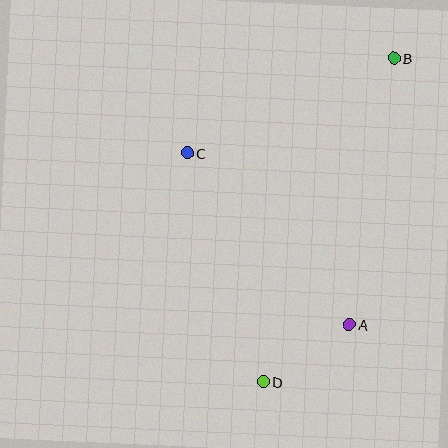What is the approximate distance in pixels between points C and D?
The distance between C and D is approximately 241 pixels.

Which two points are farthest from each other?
Points B and D are farthest from each other.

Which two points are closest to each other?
Points A and D are closest to each other.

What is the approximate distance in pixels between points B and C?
The distance between B and C is approximately 227 pixels.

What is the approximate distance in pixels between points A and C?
The distance between A and C is approximately 236 pixels.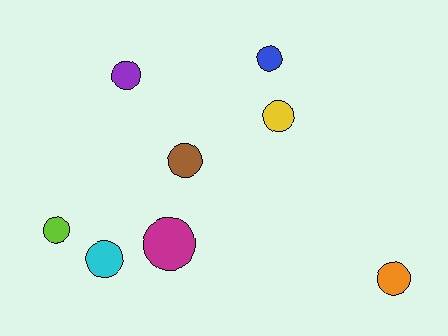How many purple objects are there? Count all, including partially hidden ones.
There is 1 purple object.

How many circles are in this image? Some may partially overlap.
There are 8 circles.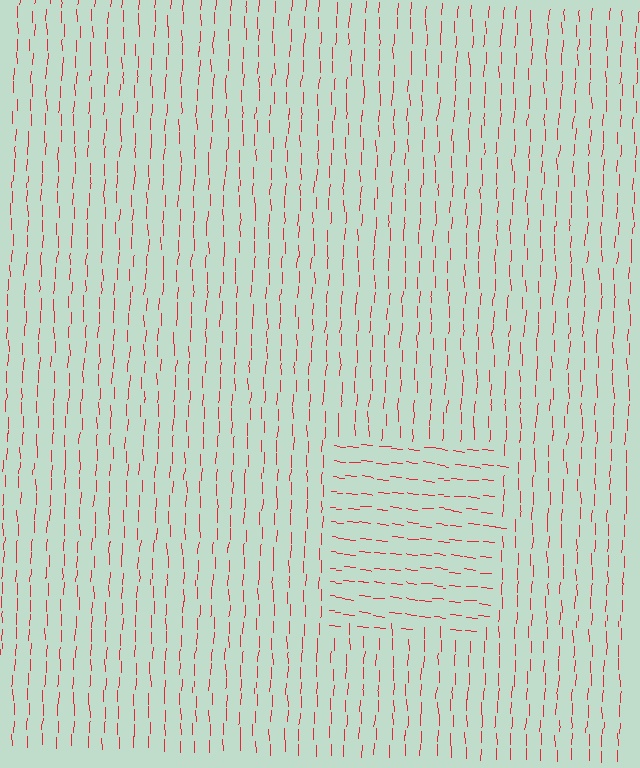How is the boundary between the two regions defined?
The boundary is defined purely by a change in line orientation (approximately 85 degrees difference). All lines are the same color and thickness.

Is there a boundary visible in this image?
Yes, there is a texture boundary formed by a change in line orientation.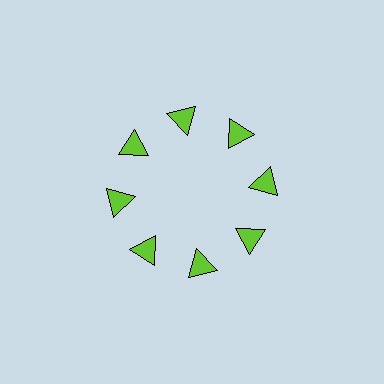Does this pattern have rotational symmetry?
Yes, this pattern has 8-fold rotational symmetry. It looks the same after rotating 45 degrees around the center.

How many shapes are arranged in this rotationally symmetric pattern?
There are 8 shapes, arranged in 8 groups of 1.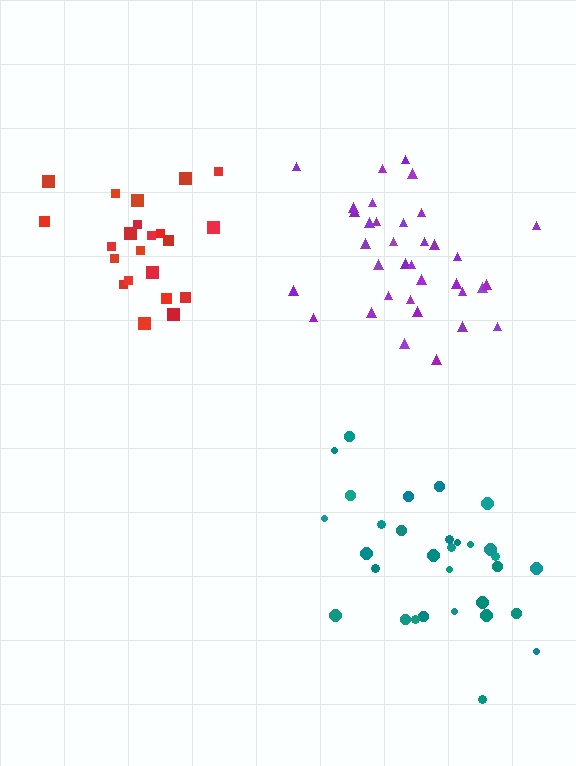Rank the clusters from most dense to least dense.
purple, red, teal.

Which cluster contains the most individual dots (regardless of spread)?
Purple (35).